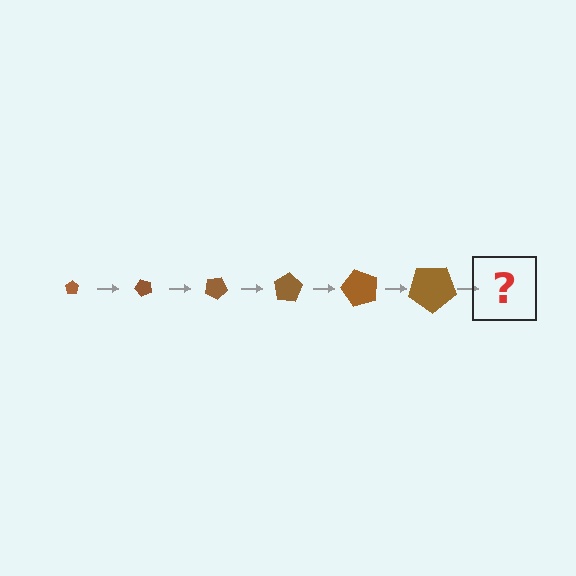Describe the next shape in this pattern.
It should be a pentagon, larger than the previous one and rotated 300 degrees from the start.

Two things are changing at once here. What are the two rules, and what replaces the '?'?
The two rules are that the pentagon grows larger each step and it rotates 50 degrees each step. The '?' should be a pentagon, larger than the previous one and rotated 300 degrees from the start.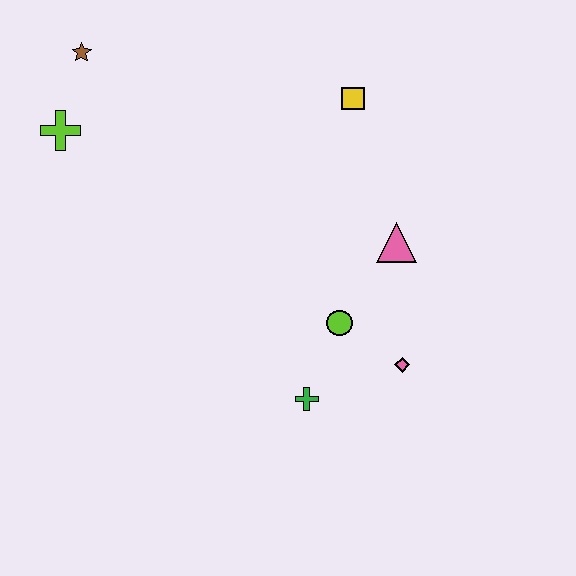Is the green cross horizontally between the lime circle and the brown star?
Yes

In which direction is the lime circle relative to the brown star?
The lime circle is below the brown star.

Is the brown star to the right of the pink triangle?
No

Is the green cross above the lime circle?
No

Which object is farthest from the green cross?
The brown star is farthest from the green cross.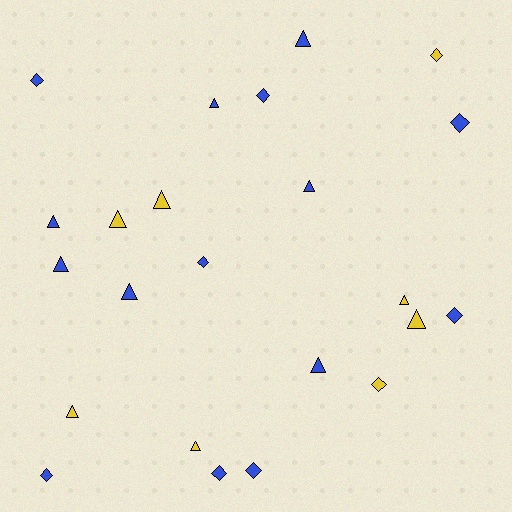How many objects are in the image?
There are 23 objects.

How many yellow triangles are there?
There are 6 yellow triangles.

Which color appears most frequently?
Blue, with 15 objects.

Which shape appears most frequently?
Triangle, with 13 objects.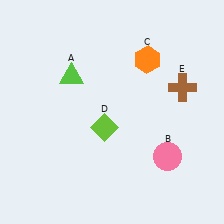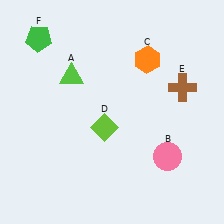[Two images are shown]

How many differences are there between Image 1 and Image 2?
There is 1 difference between the two images.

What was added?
A green pentagon (F) was added in Image 2.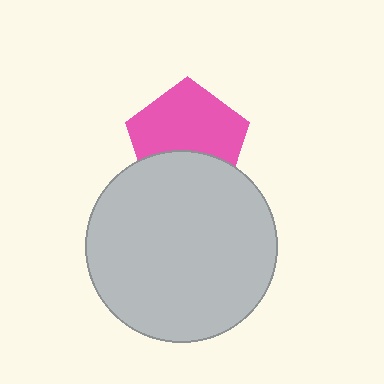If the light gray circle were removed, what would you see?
You would see the complete pink pentagon.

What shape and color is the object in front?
The object in front is a light gray circle.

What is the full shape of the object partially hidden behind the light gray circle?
The partially hidden object is a pink pentagon.